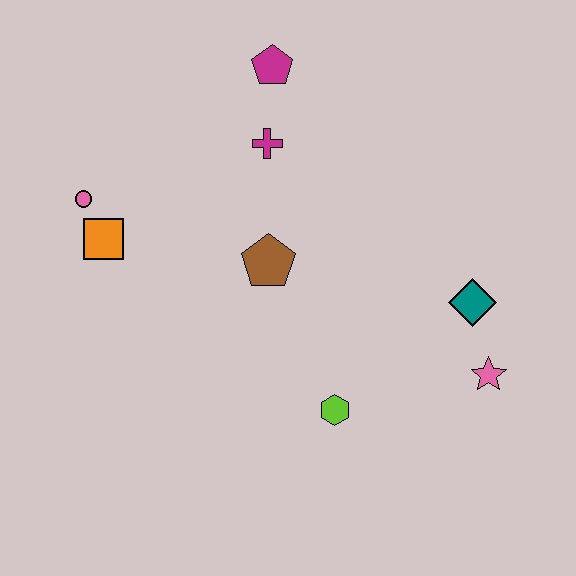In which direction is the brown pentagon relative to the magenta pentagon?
The brown pentagon is below the magenta pentagon.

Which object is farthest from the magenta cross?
The pink star is farthest from the magenta cross.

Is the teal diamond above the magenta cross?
No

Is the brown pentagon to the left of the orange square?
No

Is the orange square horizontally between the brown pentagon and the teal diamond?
No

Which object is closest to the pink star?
The teal diamond is closest to the pink star.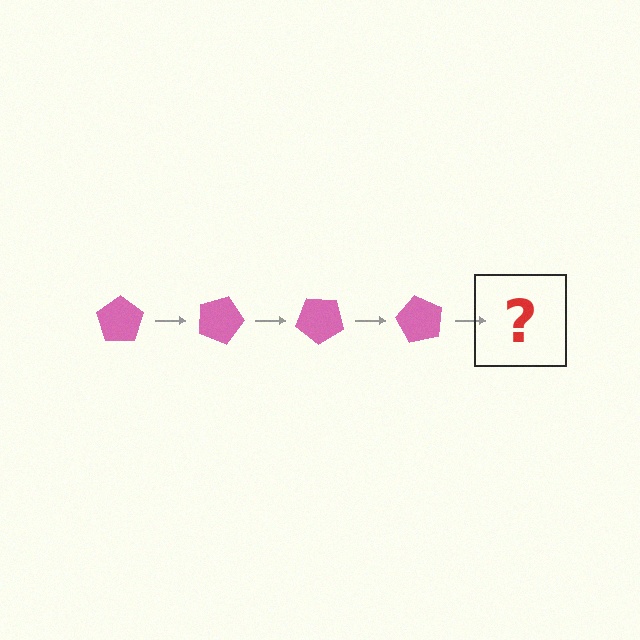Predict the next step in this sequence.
The next step is a pink pentagon rotated 80 degrees.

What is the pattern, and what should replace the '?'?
The pattern is that the pentagon rotates 20 degrees each step. The '?' should be a pink pentagon rotated 80 degrees.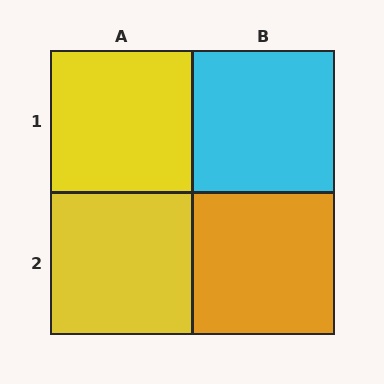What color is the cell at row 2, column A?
Yellow.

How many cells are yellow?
2 cells are yellow.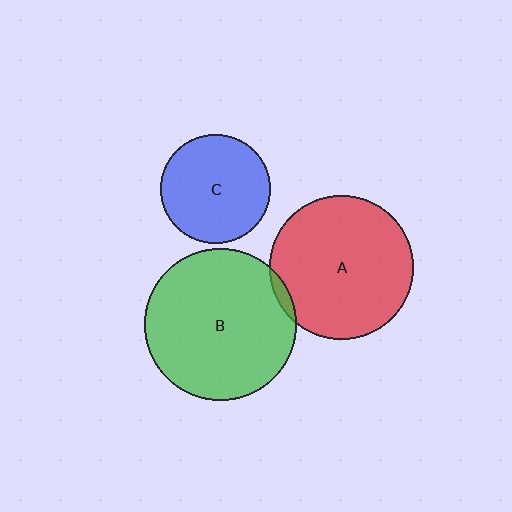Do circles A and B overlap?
Yes.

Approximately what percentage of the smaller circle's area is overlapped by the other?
Approximately 5%.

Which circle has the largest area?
Circle B (green).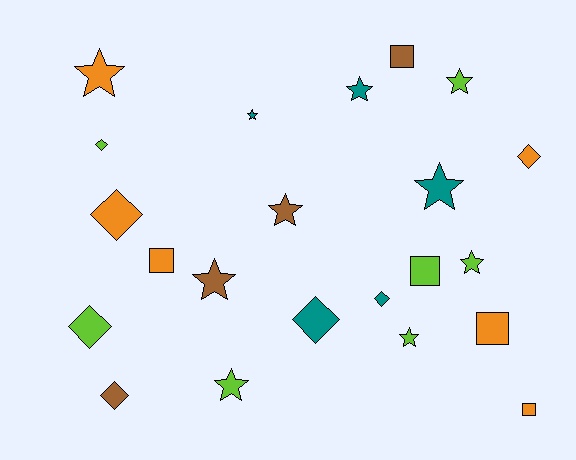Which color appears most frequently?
Lime, with 7 objects.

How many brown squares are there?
There is 1 brown square.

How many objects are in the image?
There are 22 objects.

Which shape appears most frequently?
Star, with 10 objects.